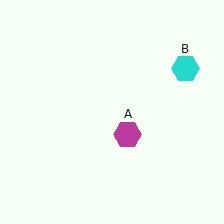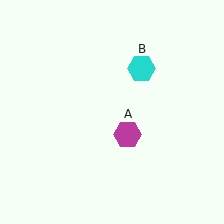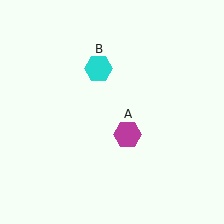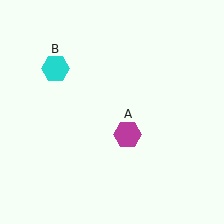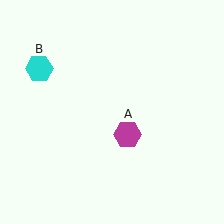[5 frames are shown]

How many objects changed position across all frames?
1 object changed position: cyan hexagon (object B).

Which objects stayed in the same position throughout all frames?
Magenta hexagon (object A) remained stationary.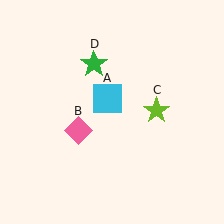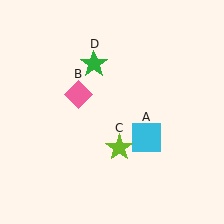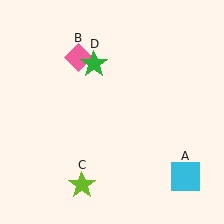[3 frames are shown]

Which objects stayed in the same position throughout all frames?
Green star (object D) remained stationary.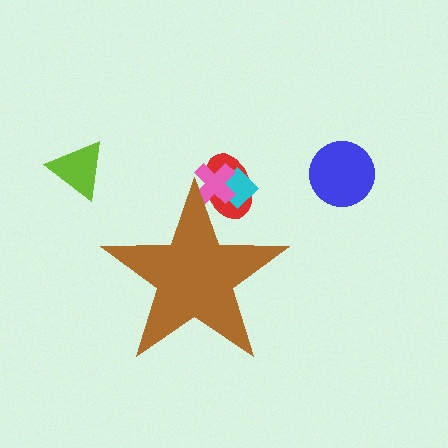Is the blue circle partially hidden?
No, the blue circle is fully visible.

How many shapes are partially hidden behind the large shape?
3 shapes are partially hidden.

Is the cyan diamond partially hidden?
Yes, the cyan diamond is partially hidden behind the brown star.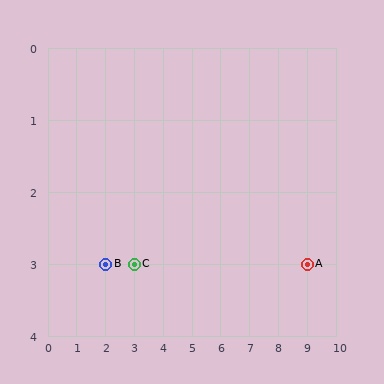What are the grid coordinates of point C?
Point C is at grid coordinates (3, 3).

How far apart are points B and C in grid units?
Points B and C are 1 column apart.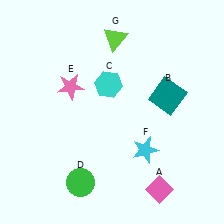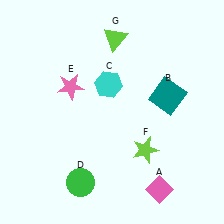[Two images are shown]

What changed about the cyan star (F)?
In Image 1, F is cyan. In Image 2, it changed to lime.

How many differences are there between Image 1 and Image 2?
There is 1 difference between the two images.